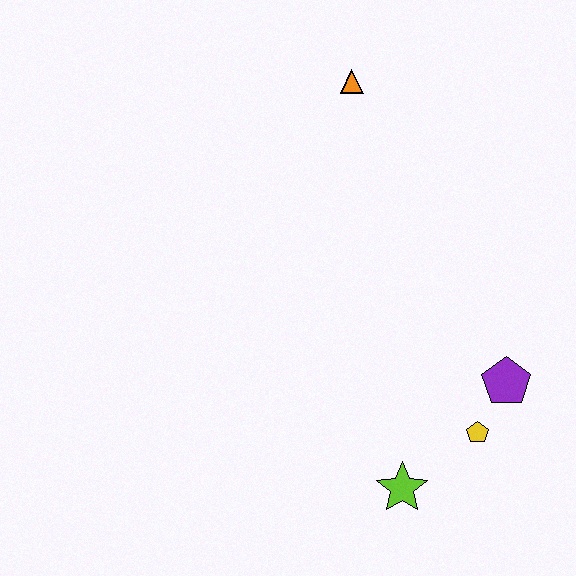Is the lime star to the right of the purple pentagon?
No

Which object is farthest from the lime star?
The orange triangle is farthest from the lime star.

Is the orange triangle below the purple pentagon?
No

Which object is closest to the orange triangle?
The purple pentagon is closest to the orange triangle.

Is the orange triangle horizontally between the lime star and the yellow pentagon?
No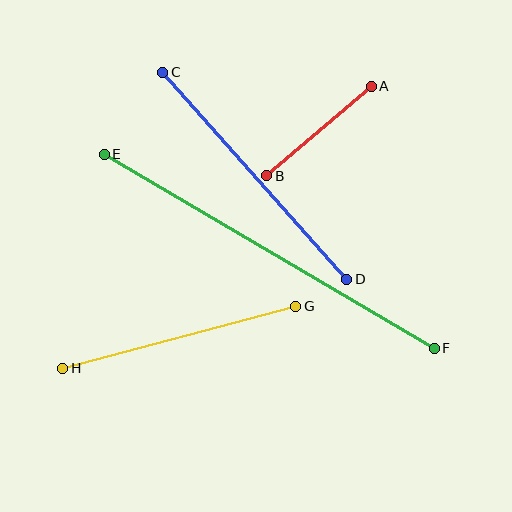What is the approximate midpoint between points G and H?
The midpoint is at approximately (179, 337) pixels.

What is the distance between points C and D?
The distance is approximately 277 pixels.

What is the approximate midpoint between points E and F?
The midpoint is at approximately (269, 251) pixels.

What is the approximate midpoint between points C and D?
The midpoint is at approximately (255, 176) pixels.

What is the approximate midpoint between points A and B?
The midpoint is at approximately (319, 131) pixels.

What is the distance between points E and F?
The distance is approximately 383 pixels.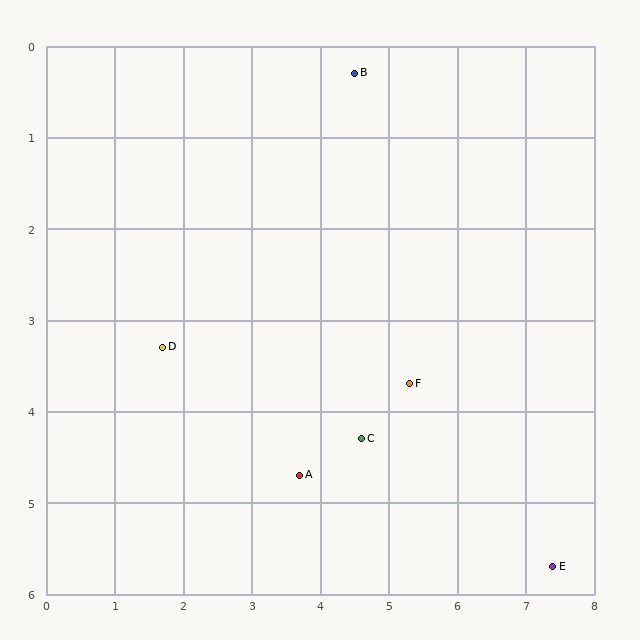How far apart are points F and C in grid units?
Points F and C are about 0.9 grid units apart.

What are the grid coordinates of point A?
Point A is at approximately (3.7, 4.7).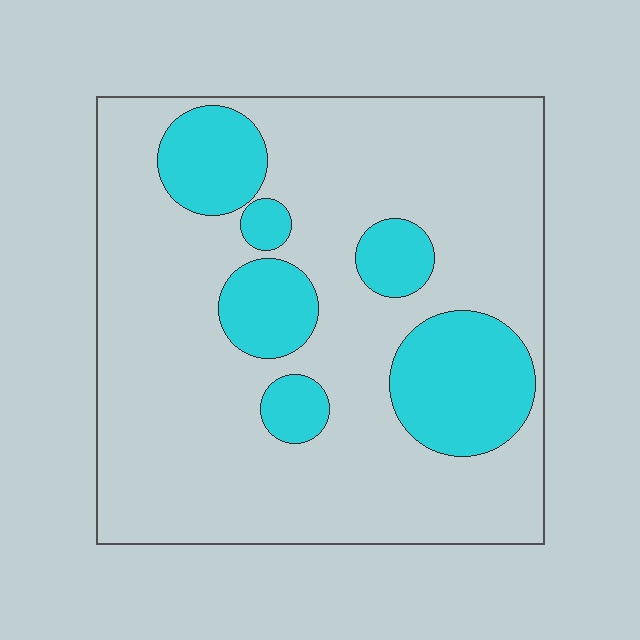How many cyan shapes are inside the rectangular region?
6.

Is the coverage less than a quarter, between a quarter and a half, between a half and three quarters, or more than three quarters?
Less than a quarter.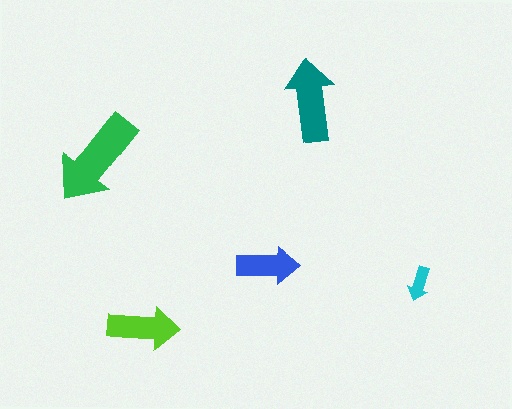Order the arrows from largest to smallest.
the green one, the teal one, the lime one, the blue one, the cyan one.